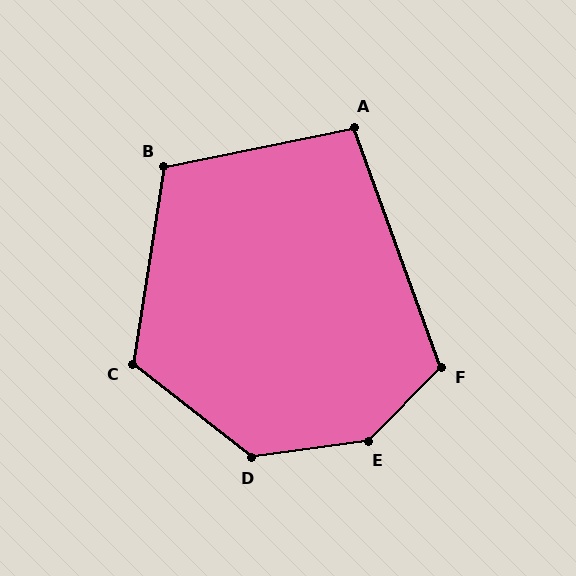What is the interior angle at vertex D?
Approximately 134 degrees (obtuse).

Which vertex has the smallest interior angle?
A, at approximately 98 degrees.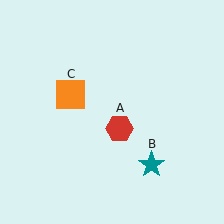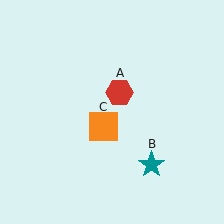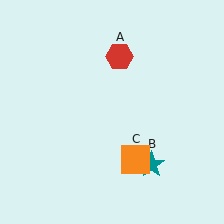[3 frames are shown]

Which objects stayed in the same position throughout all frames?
Teal star (object B) remained stationary.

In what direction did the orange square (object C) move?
The orange square (object C) moved down and to the right.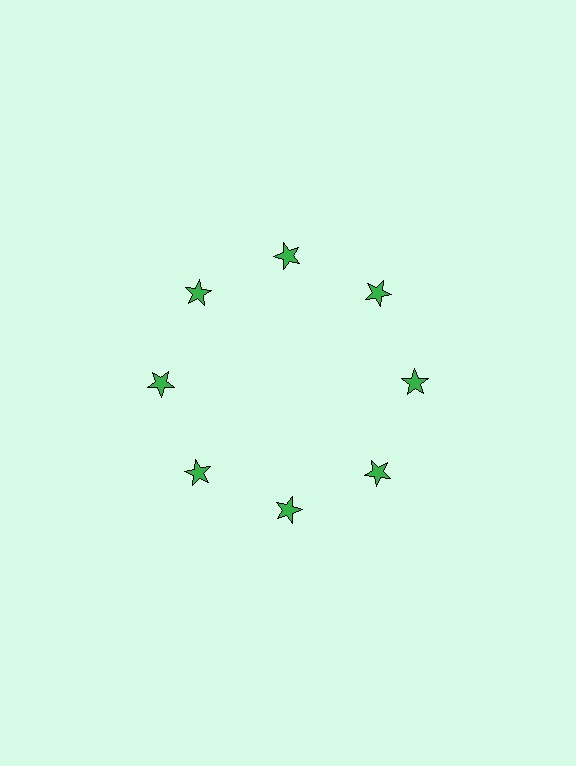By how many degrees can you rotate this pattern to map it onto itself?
The pattern maps onto itself every 45 degrees of rotation.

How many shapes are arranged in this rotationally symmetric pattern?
There are 8 shapes, arranged in 8 groups of 1.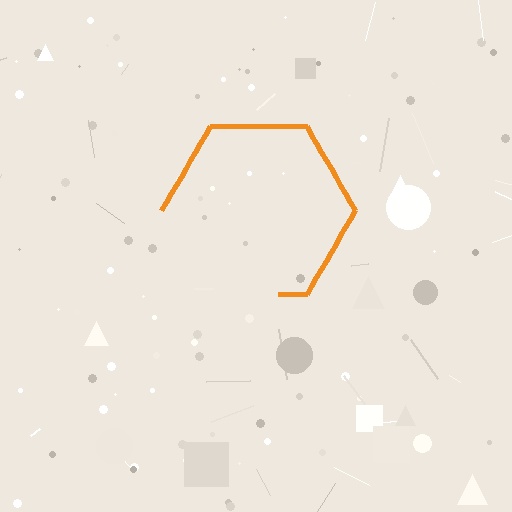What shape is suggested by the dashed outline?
The dashed outline suggests a hexagon.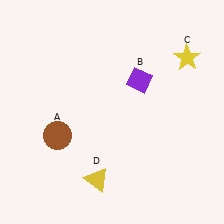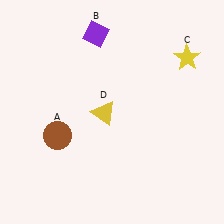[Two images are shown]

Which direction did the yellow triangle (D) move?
The yellow triangle (D) moved up.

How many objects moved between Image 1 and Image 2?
2 objects moved between the two images.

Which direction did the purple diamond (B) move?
The purple diamond (B) moved up.